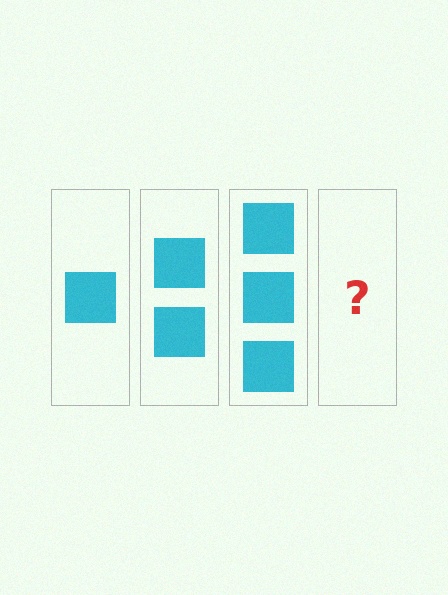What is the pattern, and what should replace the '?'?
The pattern is that each step adds one more square. The '?' should be 4 squares.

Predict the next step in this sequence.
The next step is 4 squares.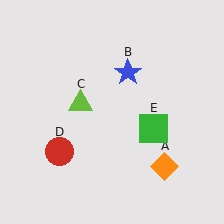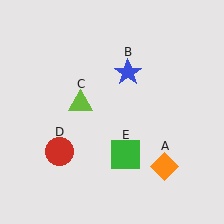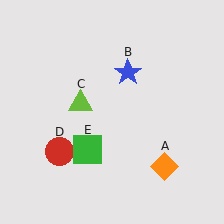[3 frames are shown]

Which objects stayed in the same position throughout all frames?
Orange diamond (object A) and blue star (object B) and lime triangle (object C) and red circle (object D) remained stationary.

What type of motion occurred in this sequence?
The green square (object E) rotated clockwise around the center of the scene.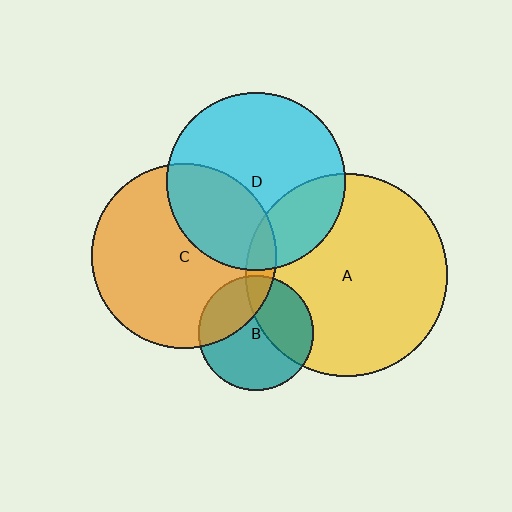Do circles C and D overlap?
Yes.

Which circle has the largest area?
Circle A (yellow).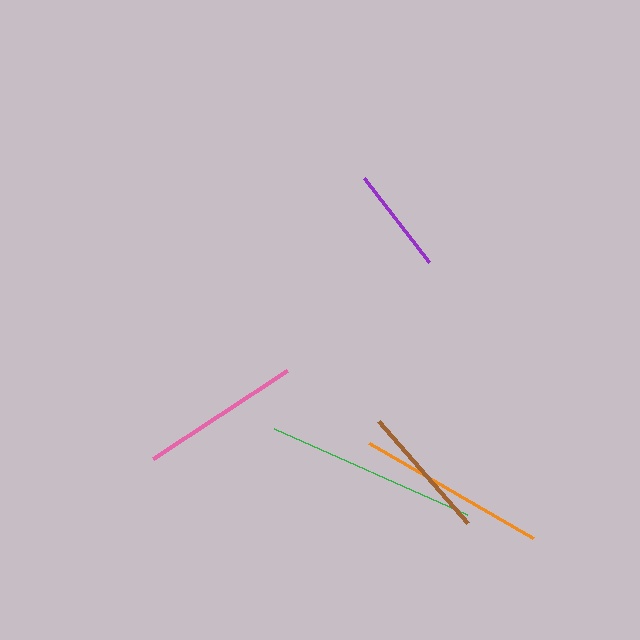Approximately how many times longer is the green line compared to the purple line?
The green line is approximately 2.0 times the length of the purple line.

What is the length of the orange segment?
The orange segment is approximately 190 pixels long.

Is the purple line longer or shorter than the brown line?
The brown line is longer than the purple line.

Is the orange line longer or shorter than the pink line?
The orange line is longer than the pink line.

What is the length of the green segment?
The green segment is approximately 211 pixels long.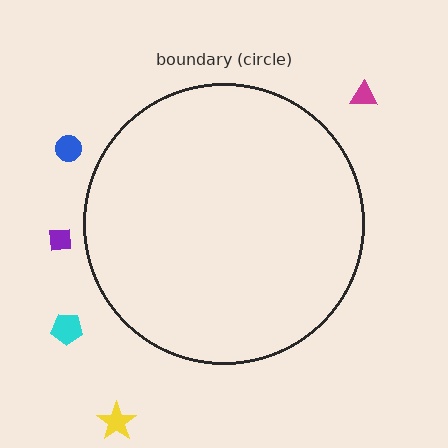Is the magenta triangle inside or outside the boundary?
Outside.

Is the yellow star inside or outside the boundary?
Outside.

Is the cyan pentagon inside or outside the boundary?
Outside.